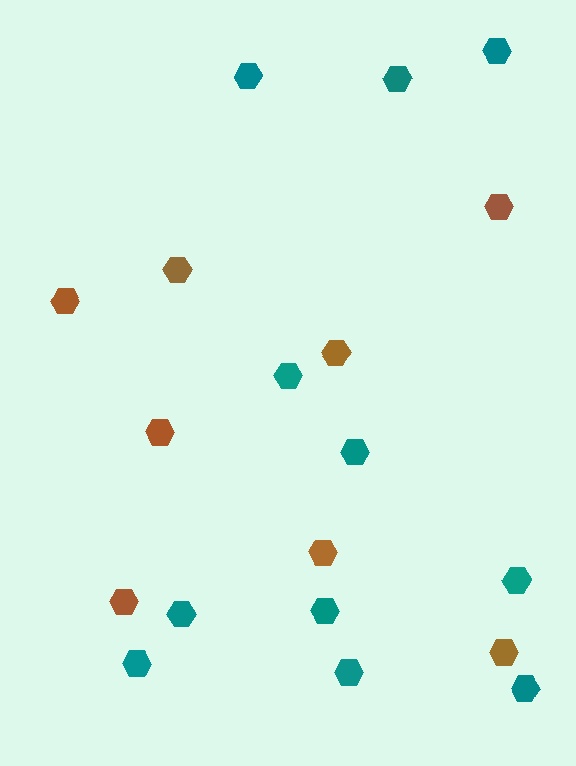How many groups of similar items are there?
There are 2 groups: one group of brown hexagons (8) and one group of teal hexagons (11).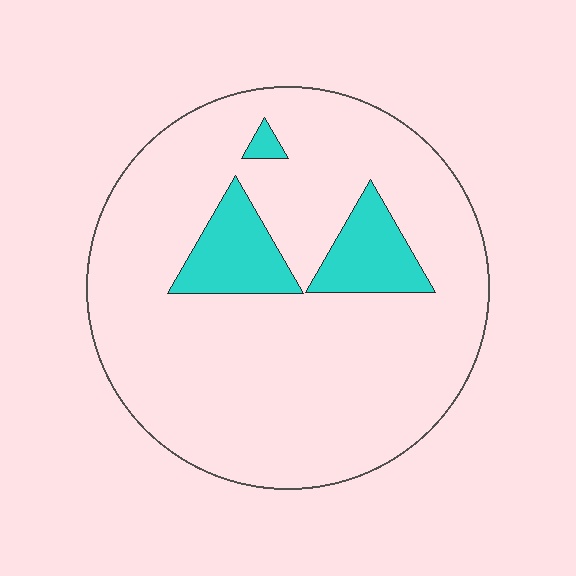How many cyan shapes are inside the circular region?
3.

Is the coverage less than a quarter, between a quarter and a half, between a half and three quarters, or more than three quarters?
Less than a quarter.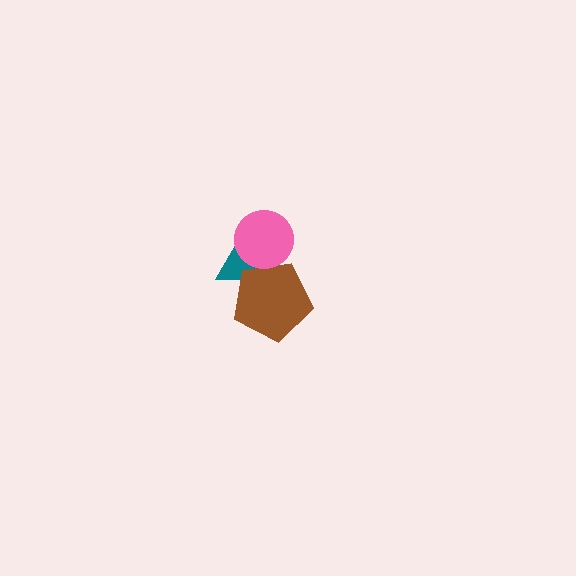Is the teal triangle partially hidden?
Yes, it is partially covered by another shape.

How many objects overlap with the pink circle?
2 objects overlap with the pink circle.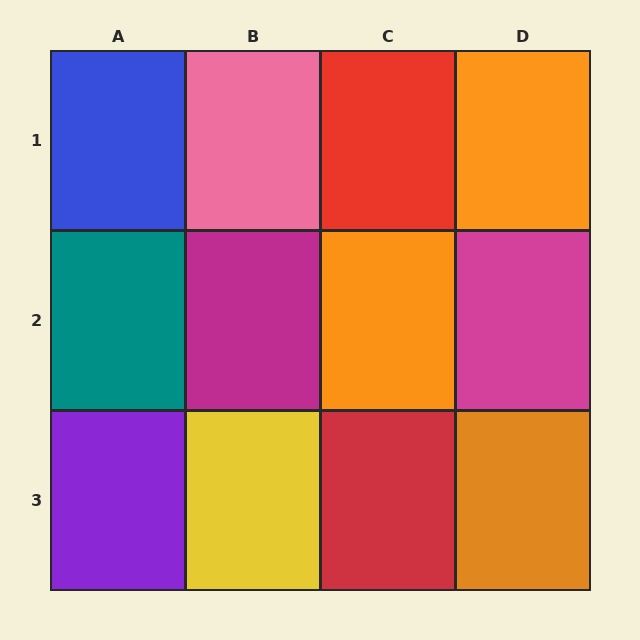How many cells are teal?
1 cell is teal.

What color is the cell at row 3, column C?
Red.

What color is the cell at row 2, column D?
Magenta.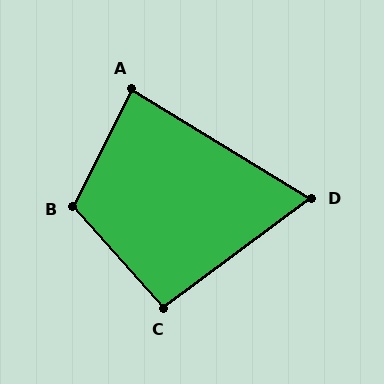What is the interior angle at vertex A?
Approximately 85 degrees (approximately right).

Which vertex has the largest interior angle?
B, at approximately 112 degrees.